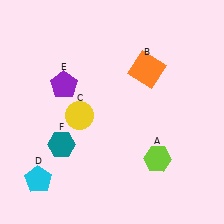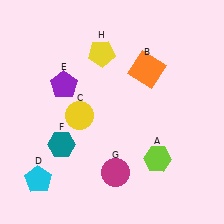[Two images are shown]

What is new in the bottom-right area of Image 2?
A magenta circle (G) was added in the bottom-right area of Image 2.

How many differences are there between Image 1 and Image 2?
There are 2 differences between the two images.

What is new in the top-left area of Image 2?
A yellow pentagon (H) was added in the top-left area of Image 2.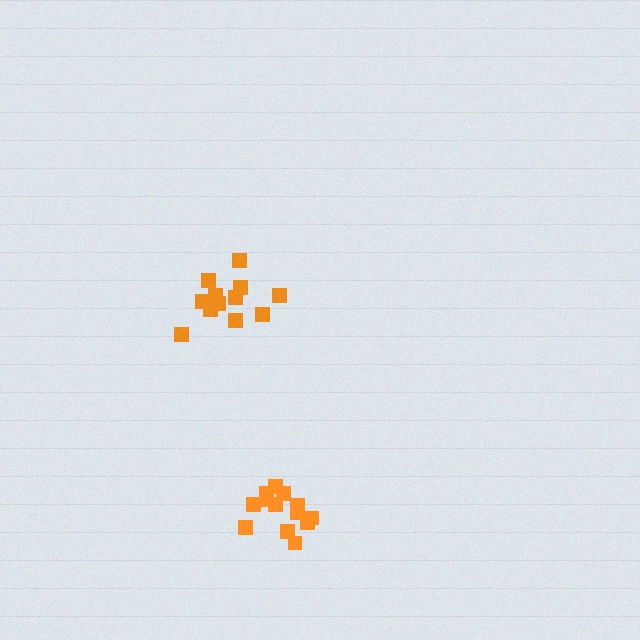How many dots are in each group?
Group 1: 13 dots, Group 2: 13 dots (26 total).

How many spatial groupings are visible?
There are 2 spatial groupings.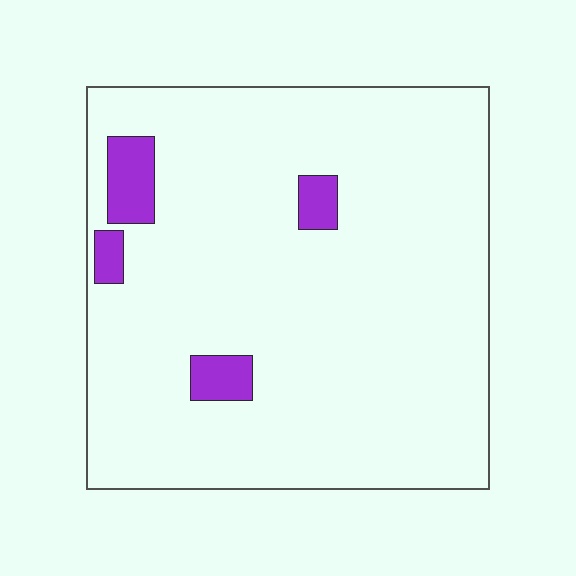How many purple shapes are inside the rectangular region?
4.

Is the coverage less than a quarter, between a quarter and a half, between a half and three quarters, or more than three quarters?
Less than a quarter.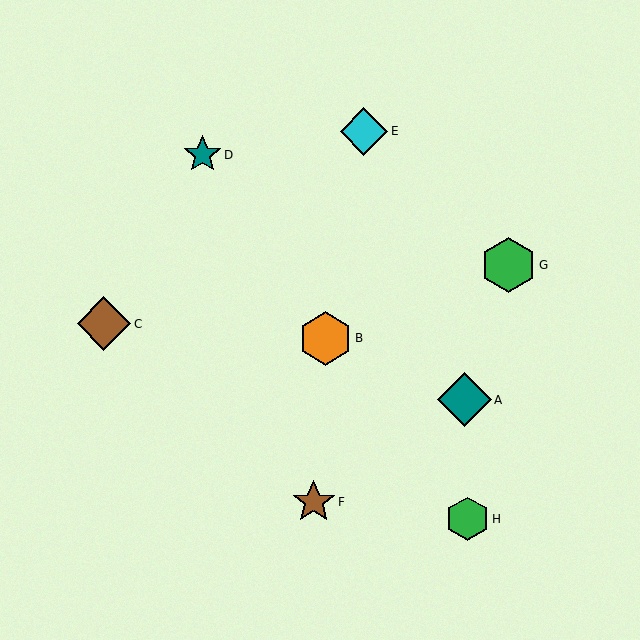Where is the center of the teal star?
The center of the teal star is at (202, 155).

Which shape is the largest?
The green hexagon (labeled G) is the largest.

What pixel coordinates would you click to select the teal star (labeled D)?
Click at (202, 155) to select the teal star D.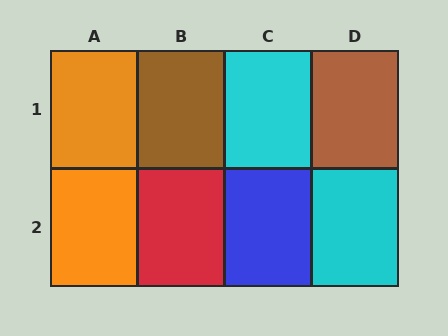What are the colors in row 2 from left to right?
Orange, red, blue, cyan.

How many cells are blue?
1 cell is blue.